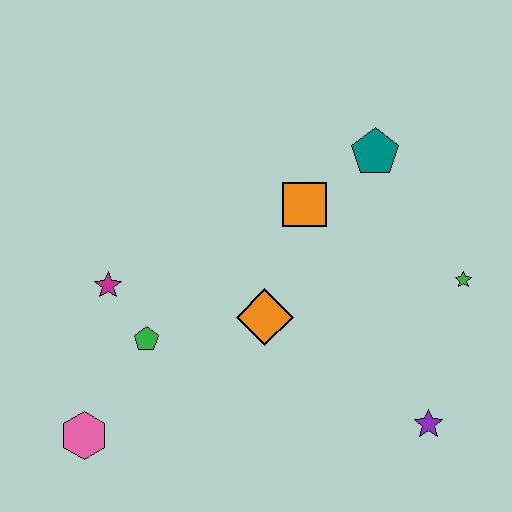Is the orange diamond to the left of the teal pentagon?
Yes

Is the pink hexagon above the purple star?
No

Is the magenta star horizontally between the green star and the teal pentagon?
No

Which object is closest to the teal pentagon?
The orange square is closest to the teal pentagon.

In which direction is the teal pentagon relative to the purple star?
The teal pentagon is above the purple star.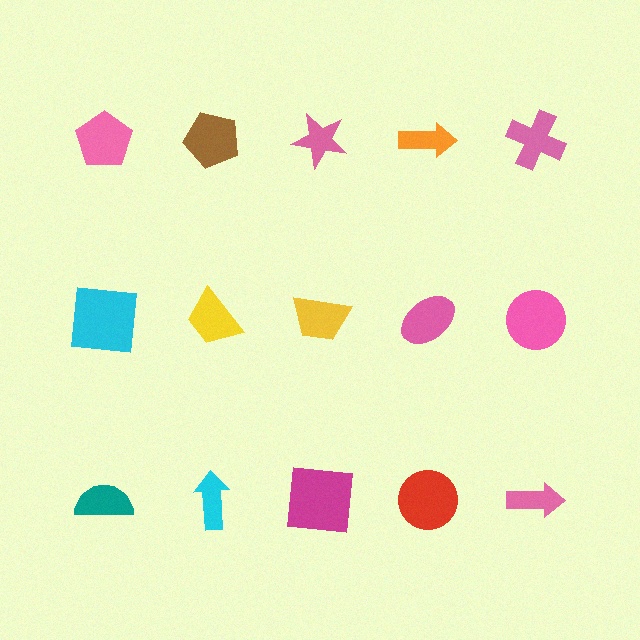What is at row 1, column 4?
An orange arrow.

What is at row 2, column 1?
A cyan square.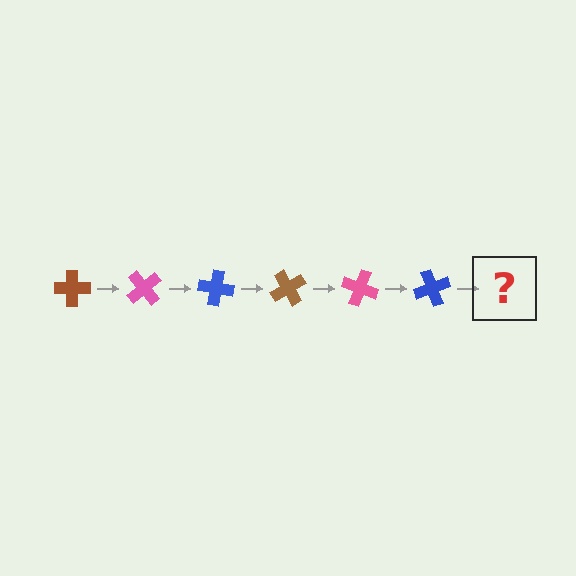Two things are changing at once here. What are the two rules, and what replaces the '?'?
The two rules are that it rotates 50 degrees each step and the color cycles through brown, pink, and blue. The '?' should be a brown cross, rotated 300 degrees from the start.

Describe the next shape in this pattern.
It should be a brown cross, rotated 300 degrees from the start.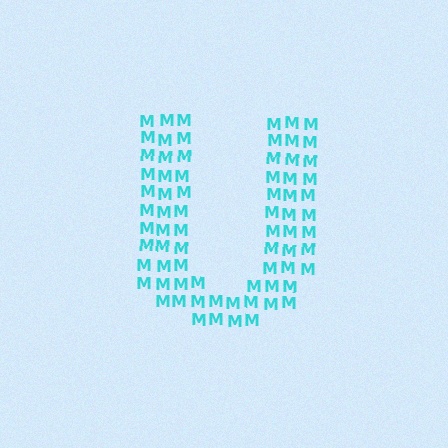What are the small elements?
The small elements are letter M's.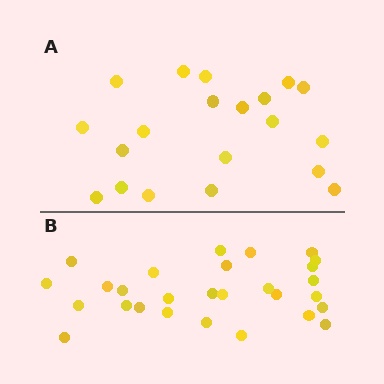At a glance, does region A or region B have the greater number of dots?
Region B (the bottom region) has more dots.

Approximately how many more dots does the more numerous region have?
Region B has roughly 8 or so more dots than region A.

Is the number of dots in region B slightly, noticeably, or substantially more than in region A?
Region B has noticeably more, but not dramatically so. The ratio is roughly 1.4 to 1.